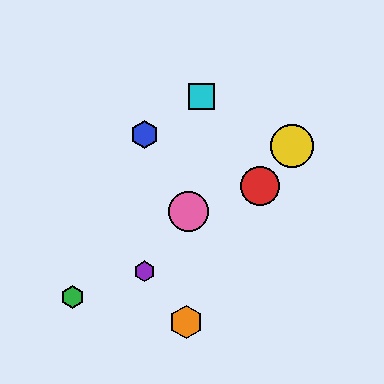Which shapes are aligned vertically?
The blue hexagon, the purple hexagon are aligned vertically.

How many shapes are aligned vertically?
2 shapes (the blue hexagon, the purple hexagon) are aligned vertically.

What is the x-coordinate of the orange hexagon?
The orange hexagon is at x≈186.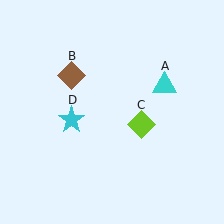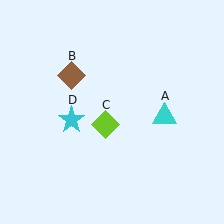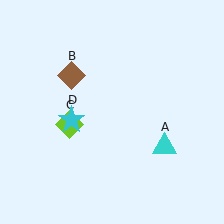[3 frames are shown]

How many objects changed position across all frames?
2 objects changed position: cyan triangle (object A), lime diamond (object C).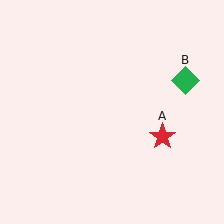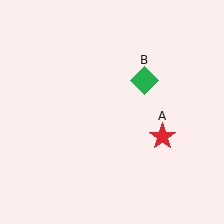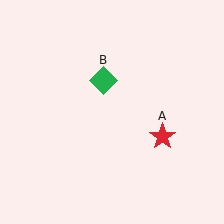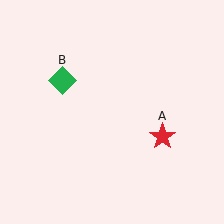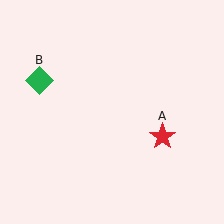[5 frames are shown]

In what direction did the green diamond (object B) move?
The green diamond (object B) moved left.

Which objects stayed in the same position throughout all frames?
Red star (object A) remained stationary.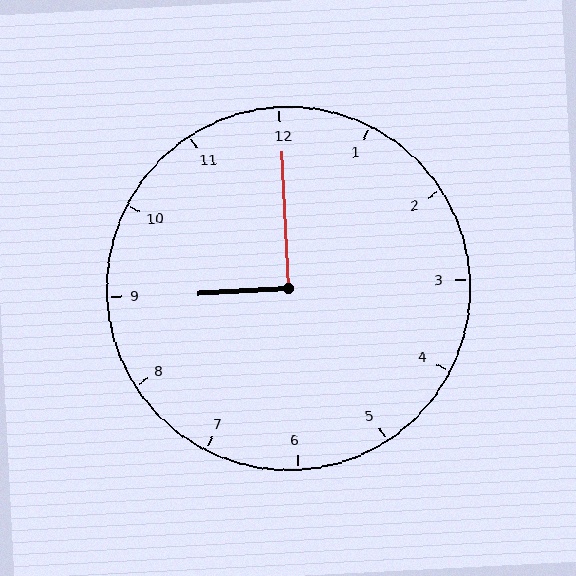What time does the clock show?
9:00.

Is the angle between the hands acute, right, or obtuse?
It is right.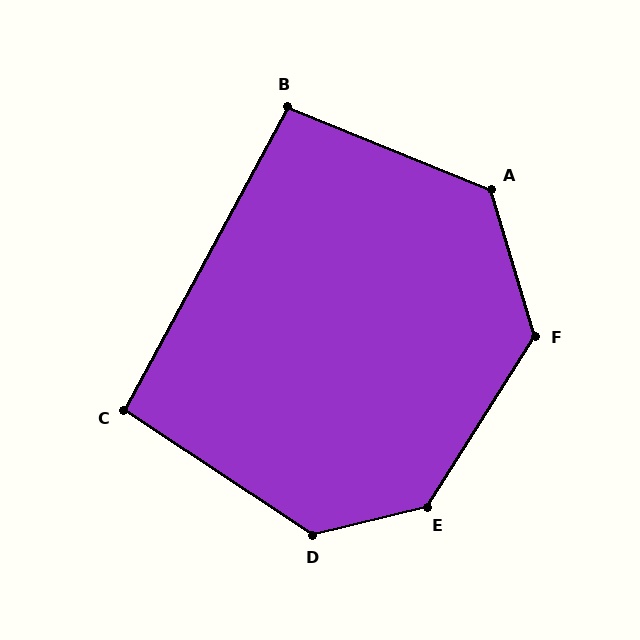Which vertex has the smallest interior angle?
C, at approximately 95 degrees.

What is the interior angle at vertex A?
Approximately 128 degrees (obtuse).